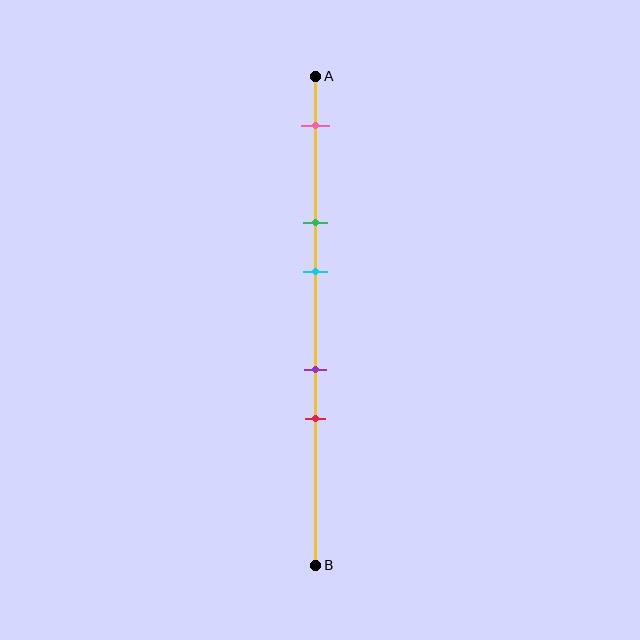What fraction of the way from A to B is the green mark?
The green mark is approximately 30% (0.3) of the way from A to B.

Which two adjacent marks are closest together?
The purple and red marks are the closest adjacent pair.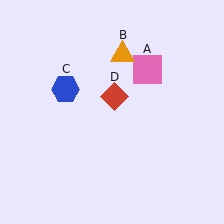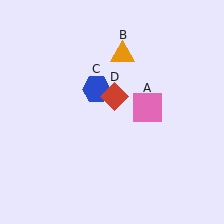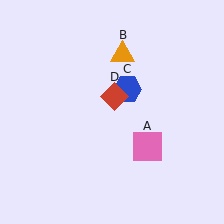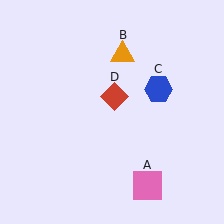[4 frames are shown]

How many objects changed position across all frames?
2 objects changed position: pink square (object A), blue hexagon (object C).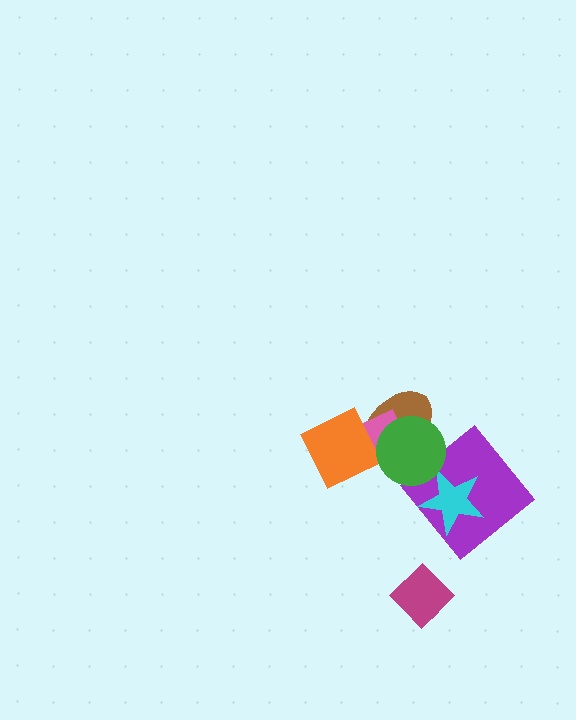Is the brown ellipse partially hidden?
Yes, it is partially covered by another shape.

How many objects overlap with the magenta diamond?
0 objects overlap with the magenta diamond.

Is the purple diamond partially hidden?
Yes, it is partially covered by another shape.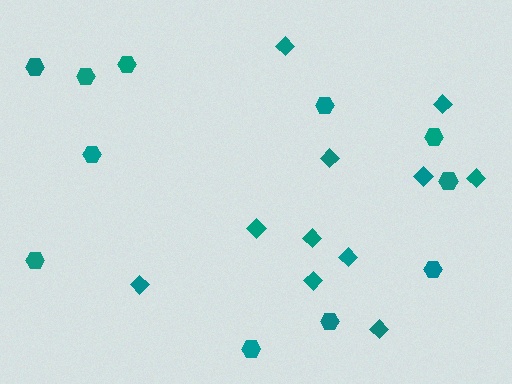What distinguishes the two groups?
There are 2 groups: one group of hexagons (11) and one group of diamonds (11).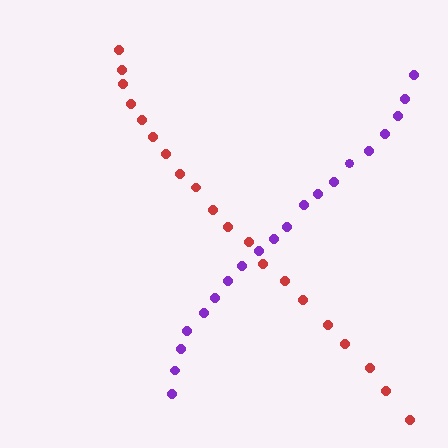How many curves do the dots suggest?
There are 2 distinct paths.